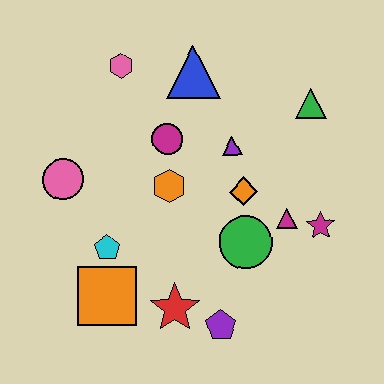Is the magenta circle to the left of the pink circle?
No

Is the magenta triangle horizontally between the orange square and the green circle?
No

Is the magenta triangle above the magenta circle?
No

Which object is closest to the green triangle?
The purple triangle is closest to the green triangle.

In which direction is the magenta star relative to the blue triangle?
The magenta star is below the blue triangle.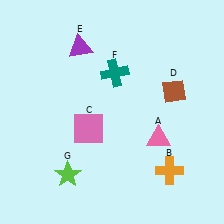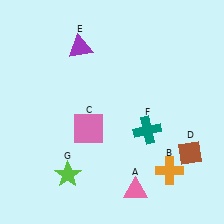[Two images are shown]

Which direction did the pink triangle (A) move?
The pink triangle (A) moved down.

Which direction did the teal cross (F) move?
The teal cross (F) moved down.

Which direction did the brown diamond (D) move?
The brown diamond (D) moved down.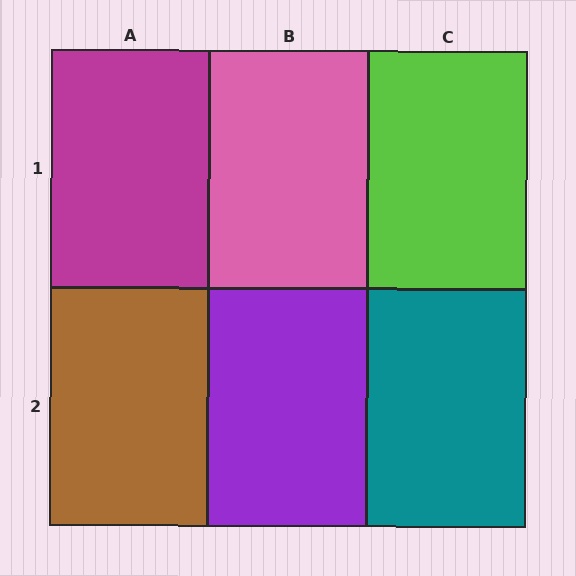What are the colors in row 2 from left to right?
Brown, purple, teal.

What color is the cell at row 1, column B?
Pink.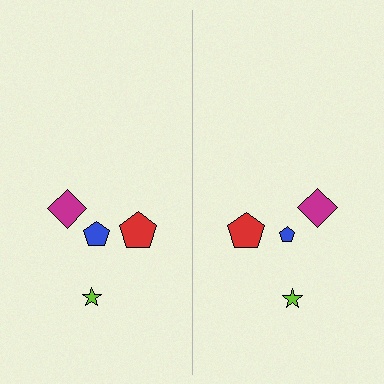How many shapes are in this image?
There are 8 shapes in this image.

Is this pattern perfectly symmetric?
No, the pattern is not perfectly symmetric. The blue pentagon on the right side has a different size than its mirror counterpart.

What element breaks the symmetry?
The blue pentagon on the right side has a different size than its mirror counterpart.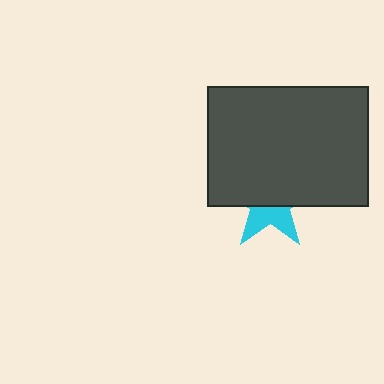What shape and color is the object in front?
The object in front is a dark gray rectangle.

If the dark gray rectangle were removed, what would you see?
You would see the complete cyan star.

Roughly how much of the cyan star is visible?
A small part of it is visible (roughly 40%).